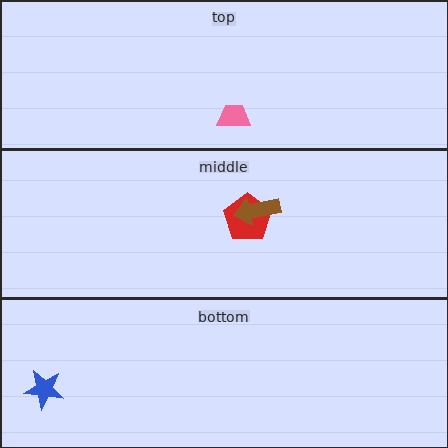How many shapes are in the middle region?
2.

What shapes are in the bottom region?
The blue star.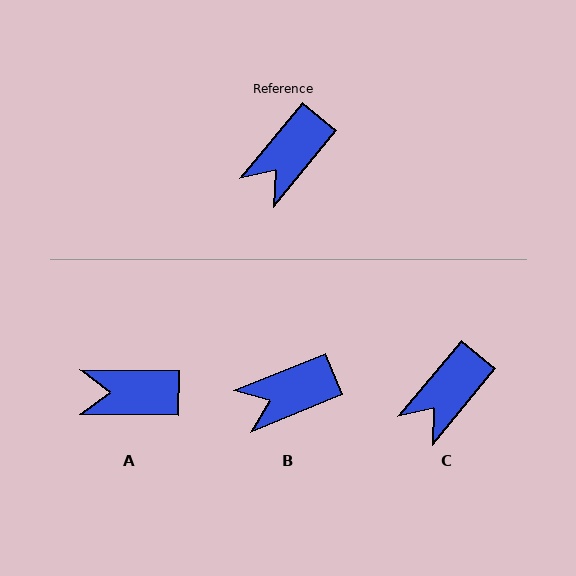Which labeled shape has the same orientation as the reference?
C.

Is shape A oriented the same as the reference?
No, it is off by about 51 degrees.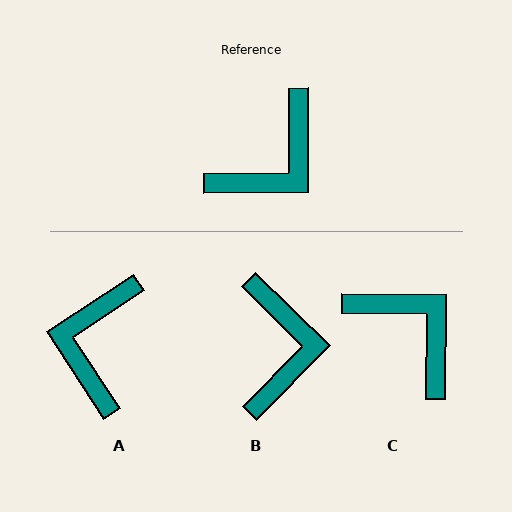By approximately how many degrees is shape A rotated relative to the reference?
Approximately 147 degrees clockwise.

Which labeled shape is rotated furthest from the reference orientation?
A, about 147 degrees away.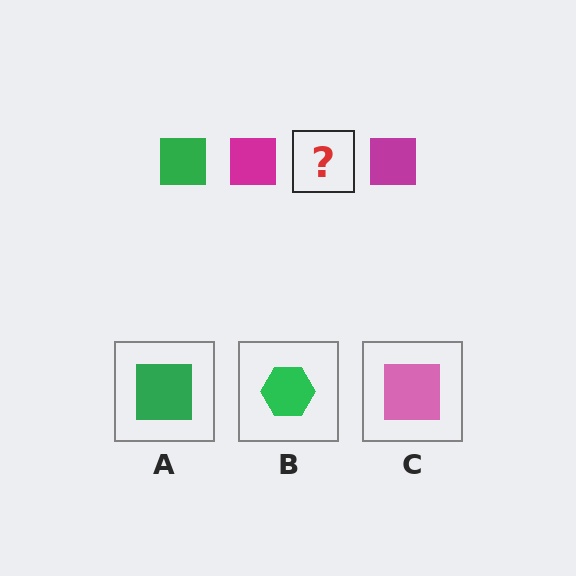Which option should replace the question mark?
Option A.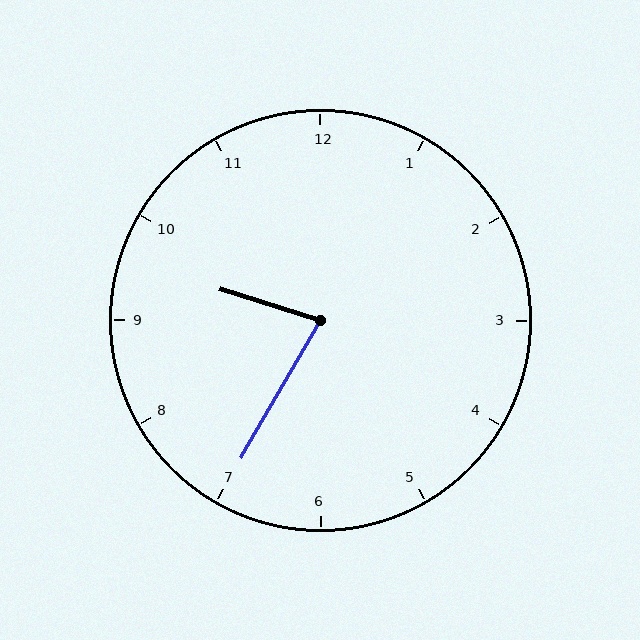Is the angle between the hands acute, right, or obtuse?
It is acute.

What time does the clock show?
9:35.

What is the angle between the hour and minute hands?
Approximately 78 degrees.